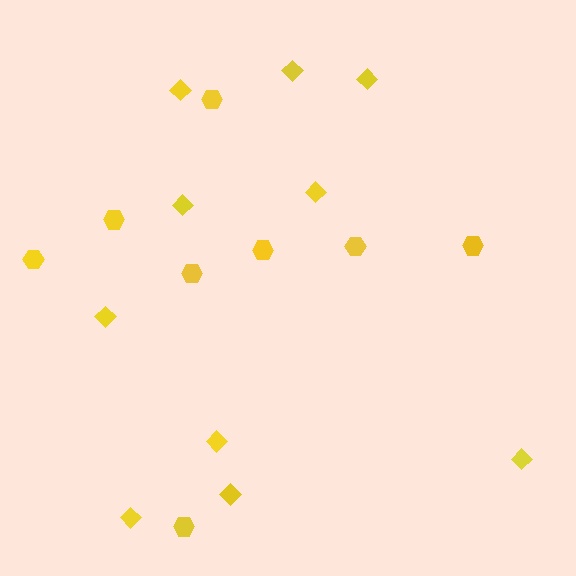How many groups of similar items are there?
There are 2 groups: one group of hexagons (8) and one group of diamonds (10).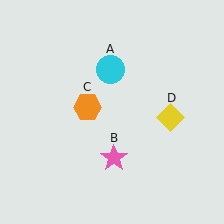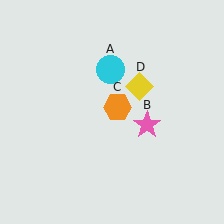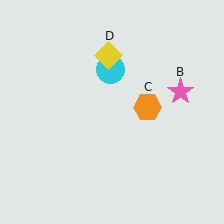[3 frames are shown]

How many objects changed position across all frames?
3 objects changed position: pink star (object B), orange hexagon (object C), yellow diamond (object D).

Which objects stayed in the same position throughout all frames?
Cyan circle (object A) remained stationary.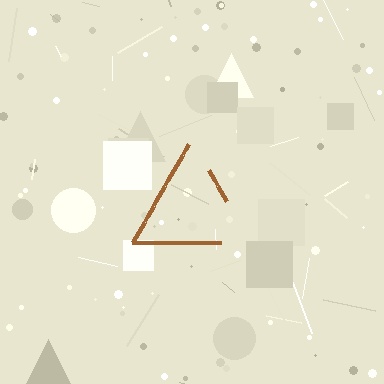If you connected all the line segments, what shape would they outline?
They would outline a triangle.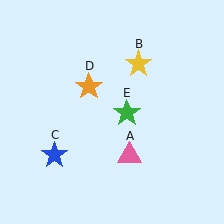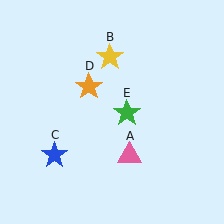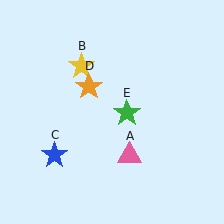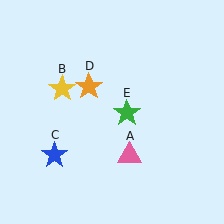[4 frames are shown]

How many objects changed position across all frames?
1 object changed position: yellow star (object B).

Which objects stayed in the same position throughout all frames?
Pink triangle (object A) and blue star (object C) and orange star (object D) and green star (object E) remained stationary.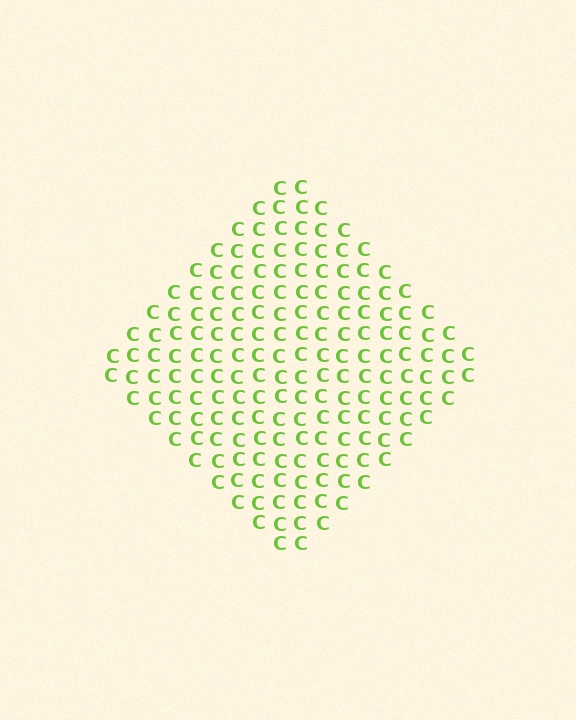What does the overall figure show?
The overall figure shows a diamond.